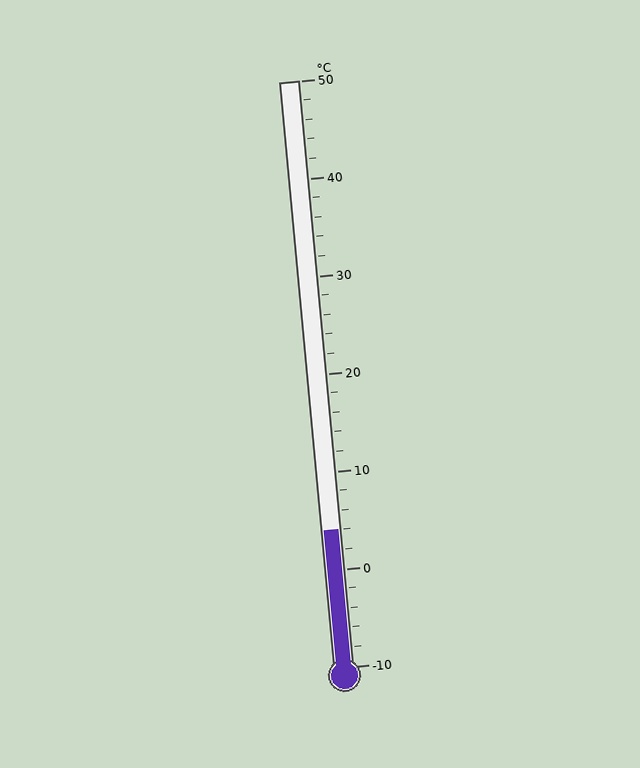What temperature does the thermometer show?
The thermometer shows approximately 4°C.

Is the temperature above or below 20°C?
The temperature is below 20°C.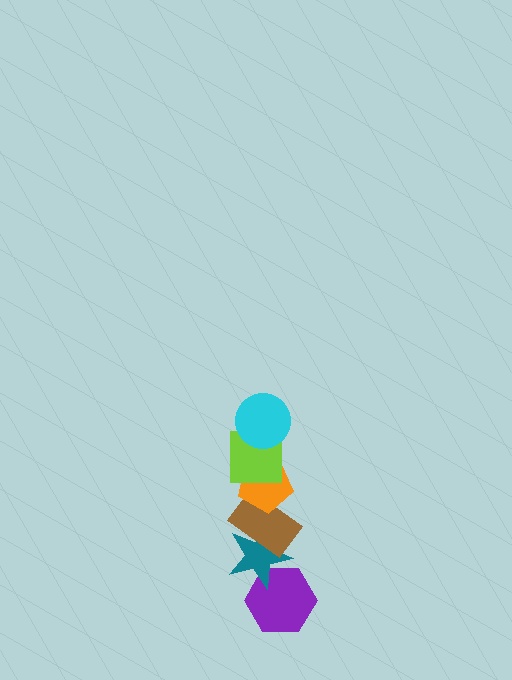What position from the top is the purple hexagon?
The purple hexagon is 6th from the top.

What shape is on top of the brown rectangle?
The orange pentagon is on top of the brown rectangle.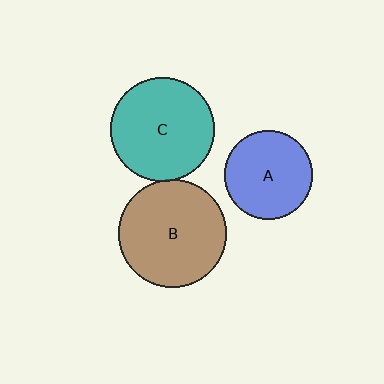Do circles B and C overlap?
Yes.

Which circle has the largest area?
Circle B (brown).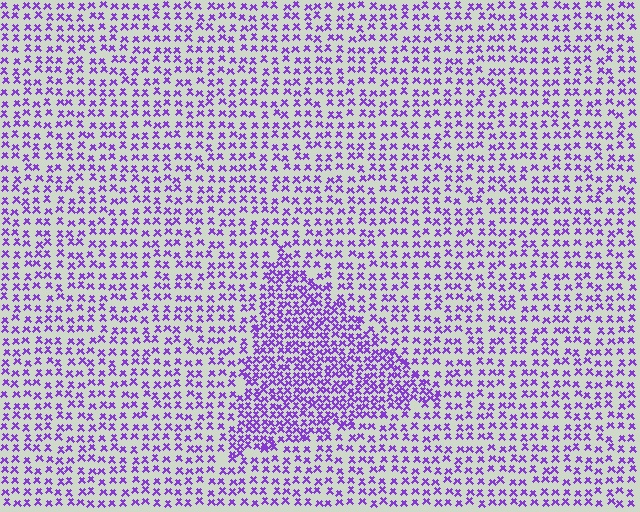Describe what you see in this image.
The image contains small purple elements arranged at two different densities. A triangle-shaped region is visible where the elements are more densely packed than the surrounding area.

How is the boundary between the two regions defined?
The boundary is defined by a change in element density (approximately 1.9x ratio). All elements are the same color, size, and shape.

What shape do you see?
I see a triangle.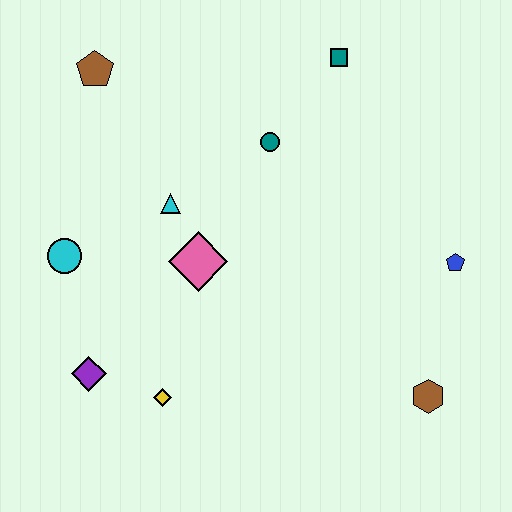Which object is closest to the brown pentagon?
The cyan triangle is closest to the brown pentagon.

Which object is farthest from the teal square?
The purple diamond is farthest from the teal square.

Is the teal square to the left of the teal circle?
No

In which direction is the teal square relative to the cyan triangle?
The teal square is to the right of the cyan triangle.